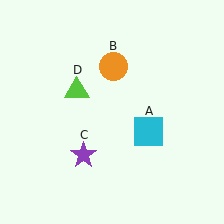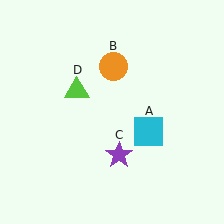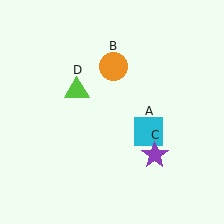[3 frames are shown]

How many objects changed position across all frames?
1 object changed position: purple star (object C).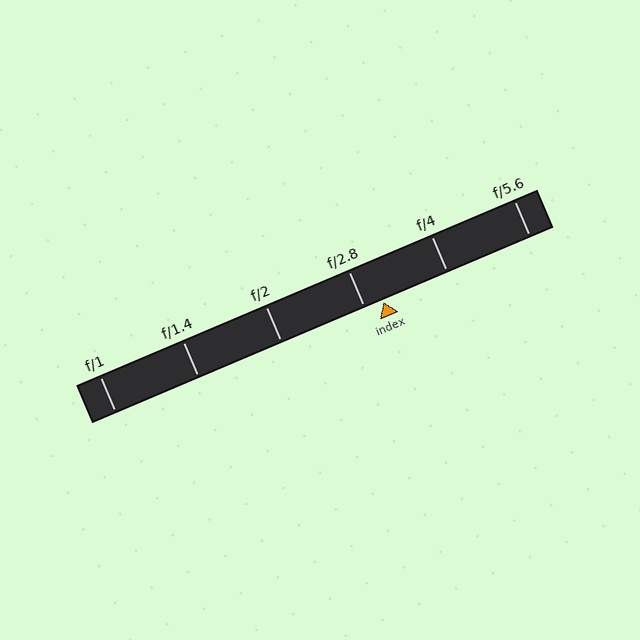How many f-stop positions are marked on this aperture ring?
There are 6 f-stop positions marked.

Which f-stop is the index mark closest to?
The index mark is closest to f/2.8.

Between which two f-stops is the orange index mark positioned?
The index mark is between f/2.8 and f/4.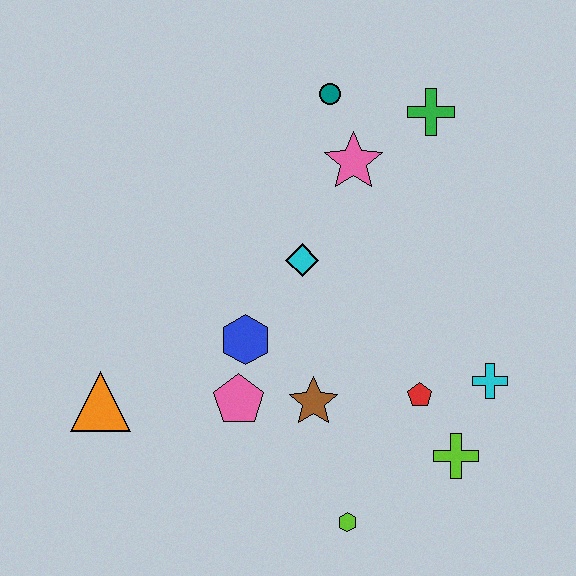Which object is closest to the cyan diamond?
The blue hexagon is closest to the cyan diamond.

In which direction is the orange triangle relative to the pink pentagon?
The orange triangle is to the left of the pink pentagon.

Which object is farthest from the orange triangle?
The green cross is farthest from the orange triangle.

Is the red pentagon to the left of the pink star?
No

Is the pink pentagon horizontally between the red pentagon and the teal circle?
No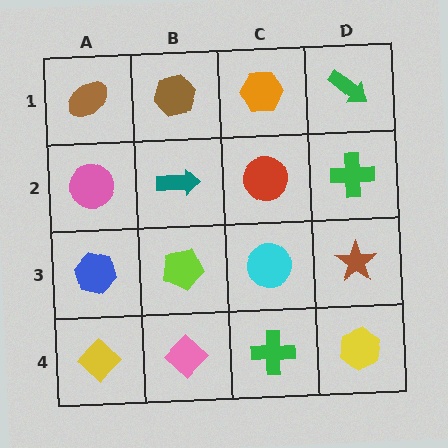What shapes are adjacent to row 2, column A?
A brown ellipse (row 1, column A), a blue hexagon (row 3, column A), a teal arrow (row 2, column B).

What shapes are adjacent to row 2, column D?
A green arrow (row 1, column D), a brown star (row 3, column D), a red circle (row 2, column C).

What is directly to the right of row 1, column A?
A brown hexagon.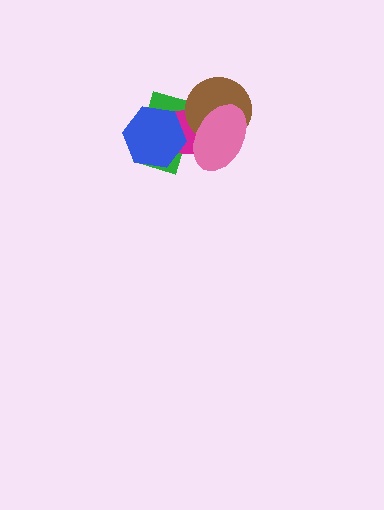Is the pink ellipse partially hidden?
No, no other shape covers it.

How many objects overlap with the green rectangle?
4 objects overlap with the green rectangle.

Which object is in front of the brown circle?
The pink ellipse is in front of the brown circle.